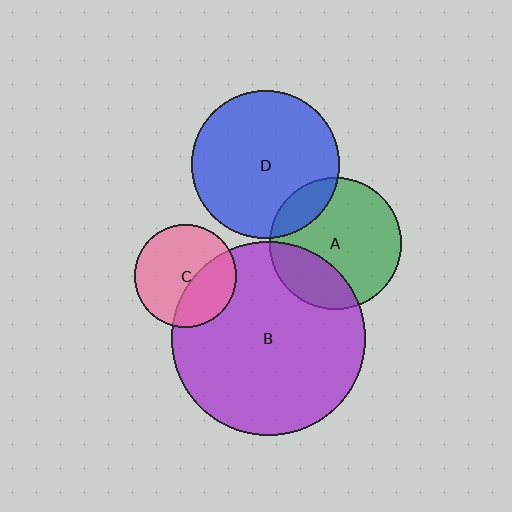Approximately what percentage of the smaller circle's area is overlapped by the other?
Approximately 25%.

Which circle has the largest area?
Circle B (purple).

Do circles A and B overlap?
Yes.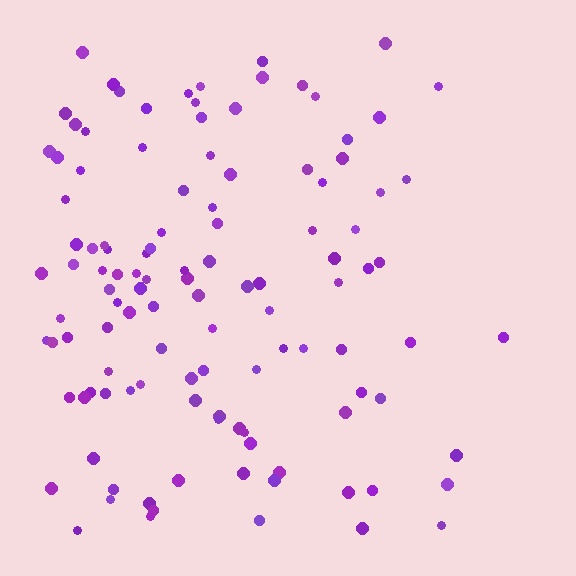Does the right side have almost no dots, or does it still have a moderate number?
Still a moderate number, just noticeably fewer than the left.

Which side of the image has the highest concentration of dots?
The left.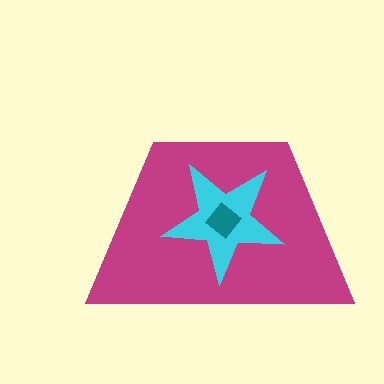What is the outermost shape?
The magenta trapezoid.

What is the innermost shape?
The teal diamond.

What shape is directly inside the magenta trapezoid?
The cyan star.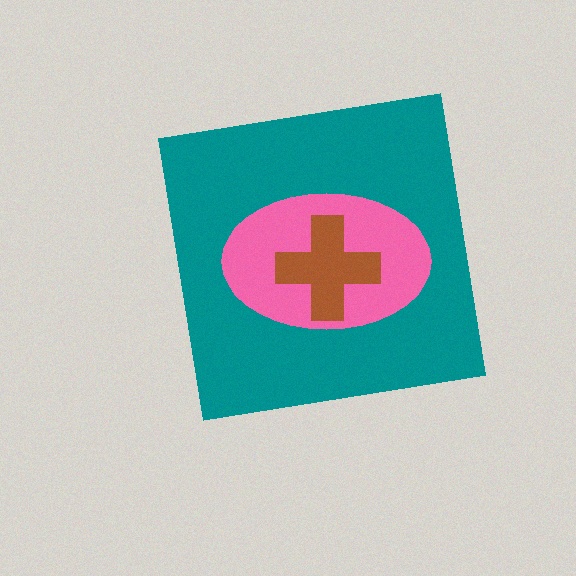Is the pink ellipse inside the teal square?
Yes.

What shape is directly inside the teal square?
The pink ellipse.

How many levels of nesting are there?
3.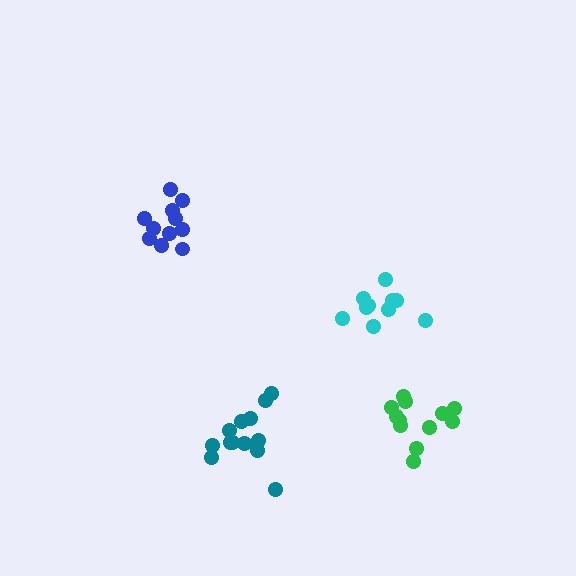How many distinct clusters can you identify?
There are 4 distinct clusters.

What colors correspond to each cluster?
The clusters are colored: cyan, blue, teal, green.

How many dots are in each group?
Group 1: 10 dots, Group 2: 11 dots, Group 3: 13 dots, Group 4: 12 dots (46 total).